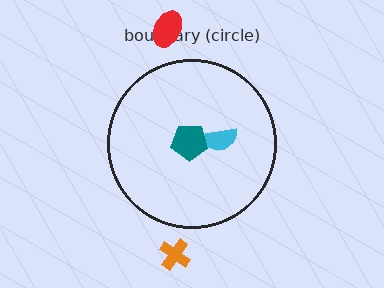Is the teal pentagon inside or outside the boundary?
Inside.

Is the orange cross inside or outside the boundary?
Outside.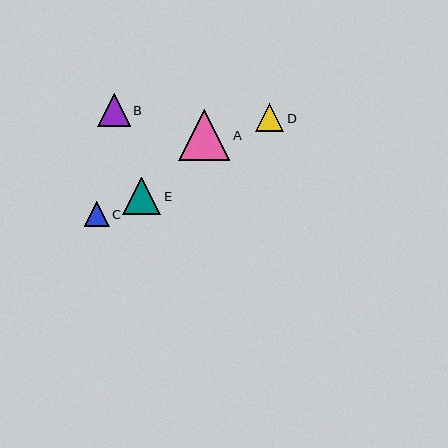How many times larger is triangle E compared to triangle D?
Triangle E is approximately 1.3 times the size of triangle D.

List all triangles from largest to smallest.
From largest to smallest: A, E, B, D, C.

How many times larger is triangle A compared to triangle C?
Triangle A is approximately 2.0 times the size of triangle C.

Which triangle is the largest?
Triangle A is the largest with a size of approximately 51 pixels.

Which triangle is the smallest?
Triangle C is the smallest with a size of approximately 25 pixels.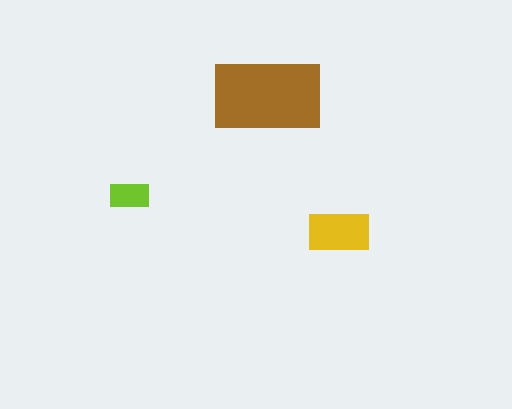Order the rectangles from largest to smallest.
the brown one, the yellow one, the lime one.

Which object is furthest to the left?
The lime rectangle is leftmost.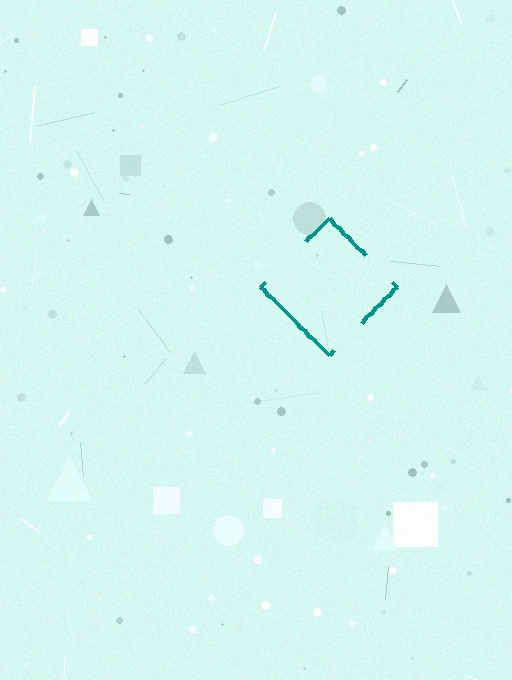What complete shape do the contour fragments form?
The contour fragments form a diamond.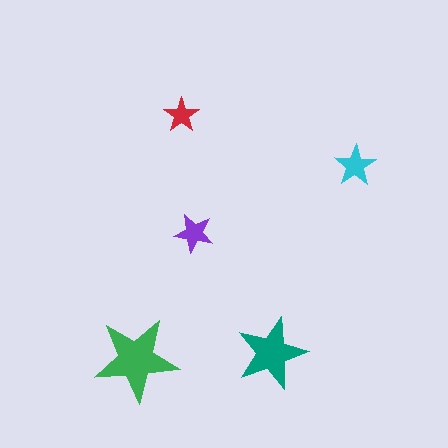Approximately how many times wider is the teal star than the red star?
About 2 times wider.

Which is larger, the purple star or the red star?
The purple one.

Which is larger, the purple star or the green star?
The green one.